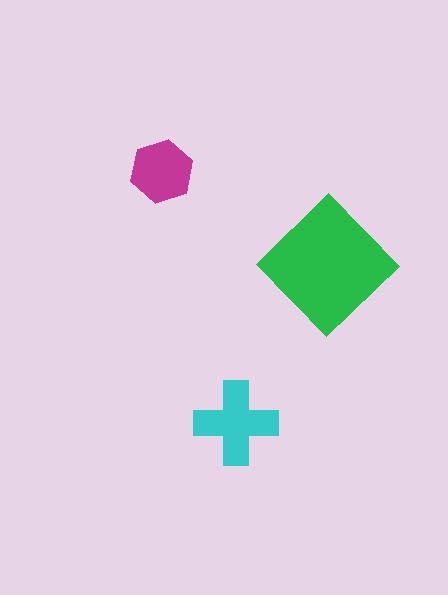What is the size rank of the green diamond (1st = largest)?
1st.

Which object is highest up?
The magenta hexagon is topmost.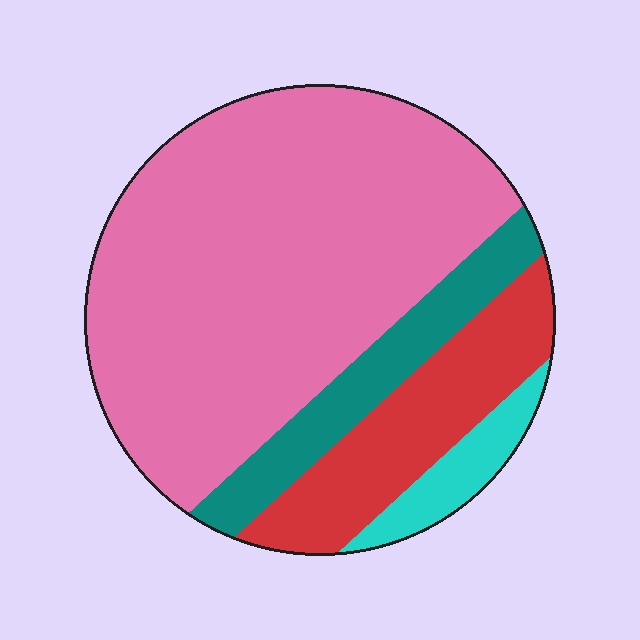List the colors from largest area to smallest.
From largest to smallest: pink, red, teal, cyan.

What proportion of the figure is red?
Red covers about 15% of the figure.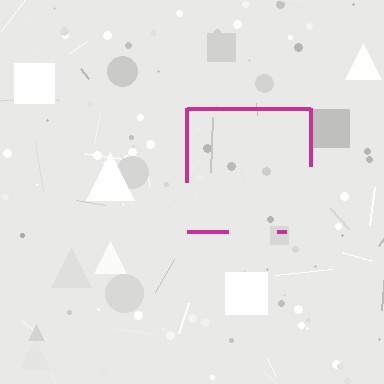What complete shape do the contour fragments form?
The contour fragments form a square.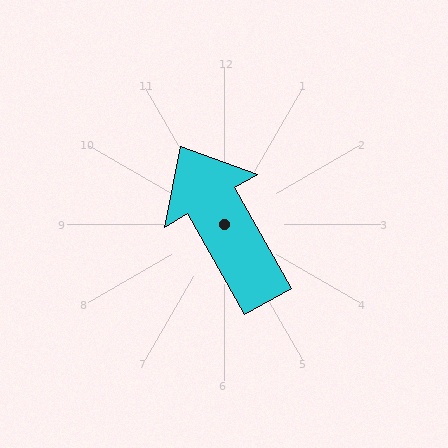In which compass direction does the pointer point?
Northwest.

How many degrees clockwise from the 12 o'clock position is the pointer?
Approximately 330 degrees.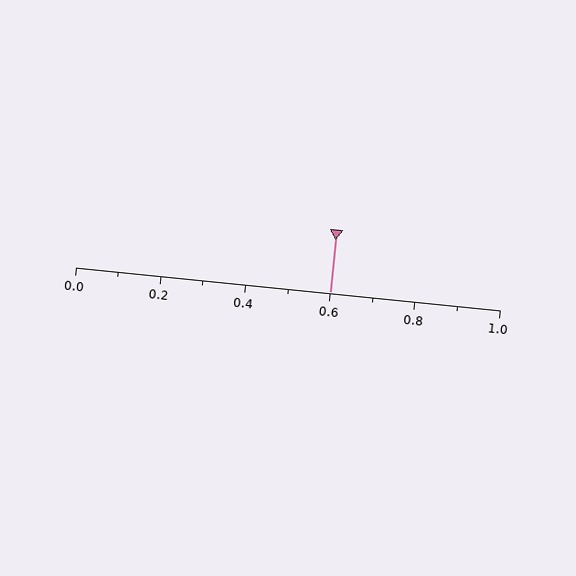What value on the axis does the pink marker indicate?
The marker indicates approximately 0.6.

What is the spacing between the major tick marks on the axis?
The major ticks are spaced 0.2 apart.